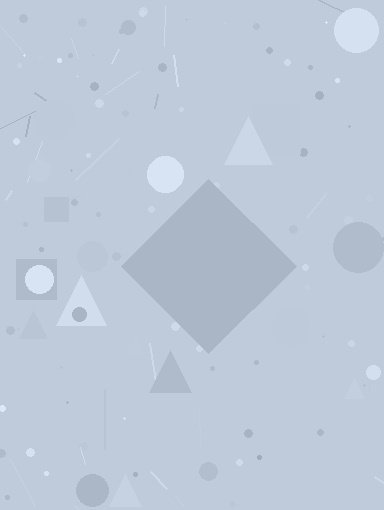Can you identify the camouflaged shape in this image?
The camouflaged shape is a diamond.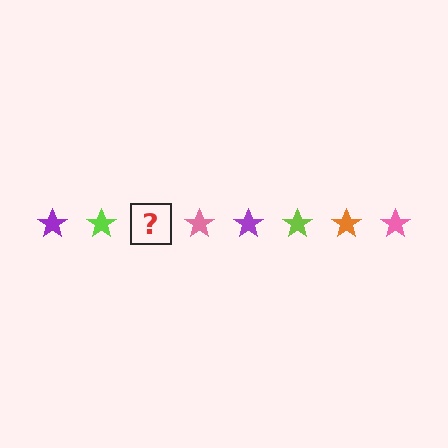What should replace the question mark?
The question mark should be replaced with an orange star.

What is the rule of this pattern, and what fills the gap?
The rule is that the pattern cycles through purple, lime, orange, pink stars. The gap should be filled with an orange star.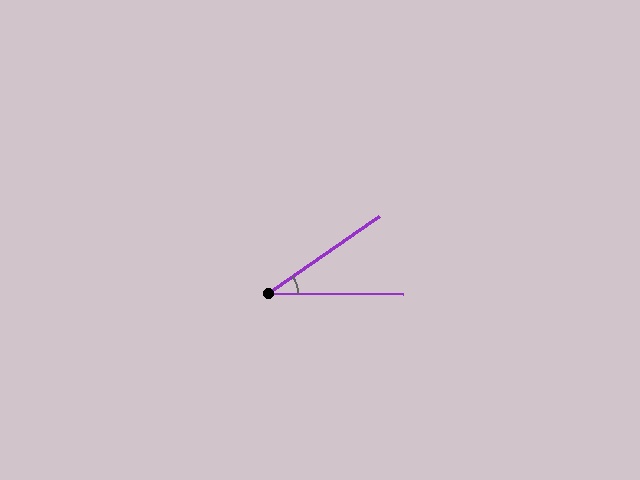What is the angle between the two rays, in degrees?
Approximately 35 degrees.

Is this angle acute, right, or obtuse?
It is acute.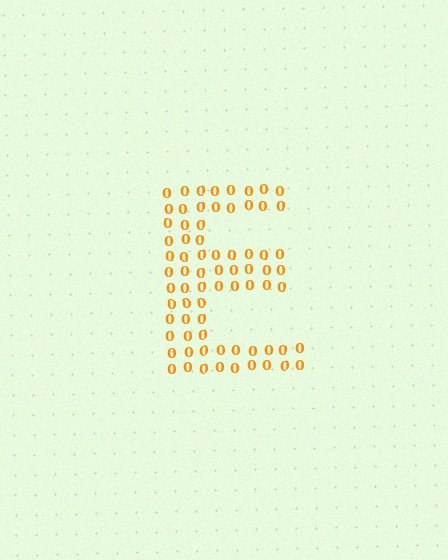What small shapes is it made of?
It is made of small digit 0's.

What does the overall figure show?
The overall figure shows the letter E.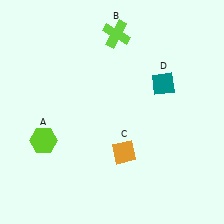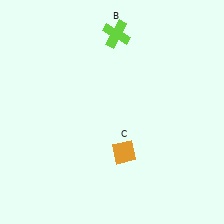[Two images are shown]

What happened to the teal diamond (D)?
The teal diamond (D) was removed in Image 2. It was in the top-right area of Image 1.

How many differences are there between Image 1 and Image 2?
There are 2 differences between the two images.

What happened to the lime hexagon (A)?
The lime hexagon (A) was removed in Image 2. It was in the bottom-left area of Image 1.